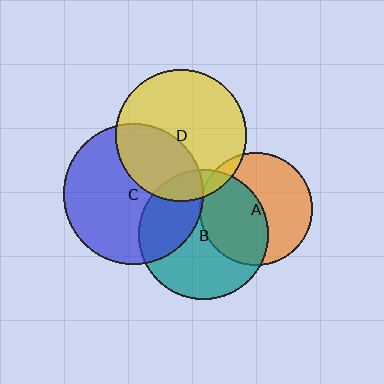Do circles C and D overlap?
Yes.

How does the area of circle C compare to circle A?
Approximately 1.6 times.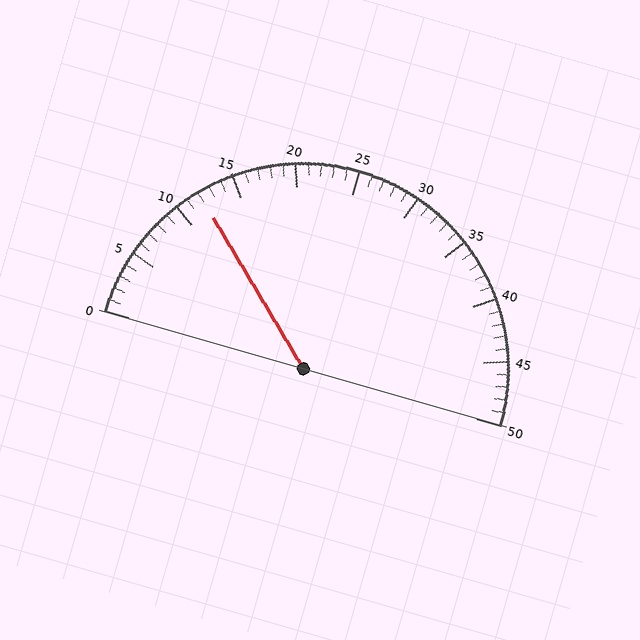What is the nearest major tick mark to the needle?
The nearest major tick mark is 10.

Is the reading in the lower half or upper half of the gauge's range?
The reading is in the lower half of the range (0 to 50).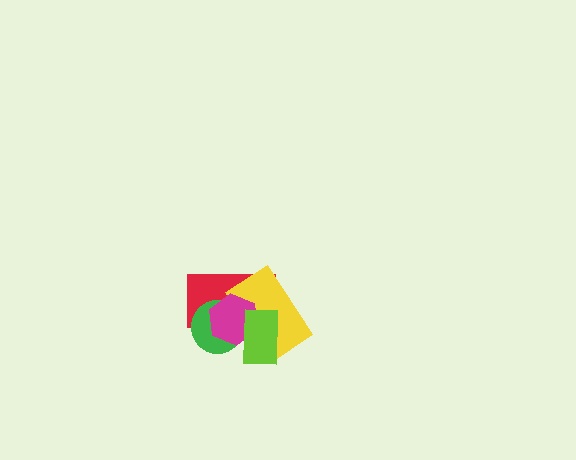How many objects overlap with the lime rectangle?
4 objects overlap with the lime rectangle.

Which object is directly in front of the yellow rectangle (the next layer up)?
The green circle is directly in front of the yellow rectangle.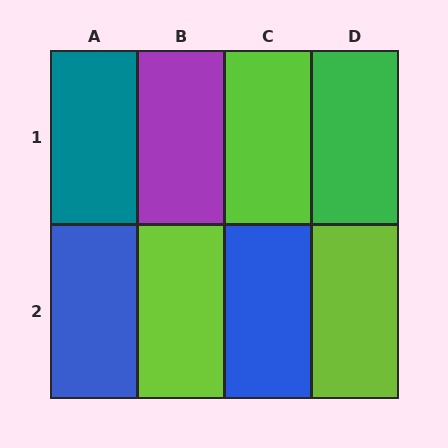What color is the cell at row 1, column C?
Lime.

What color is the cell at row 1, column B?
Purple.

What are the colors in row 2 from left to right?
Blue, lime, blue, lime.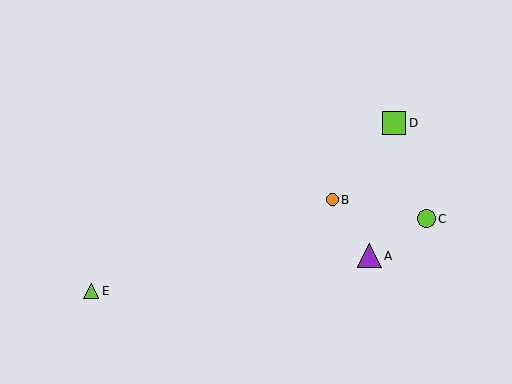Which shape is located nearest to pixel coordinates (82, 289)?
The lime triangle (labeled E) at (91, 291) is nearest to that location.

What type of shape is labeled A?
Shape A is a purple triangle.